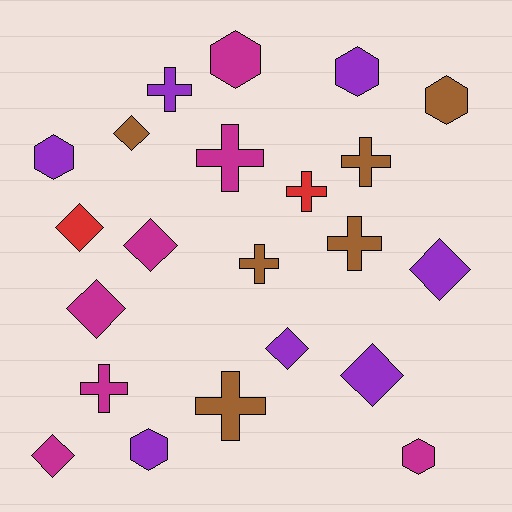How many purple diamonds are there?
There are 3 purple diamonds.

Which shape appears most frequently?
Diamond, with 8 objects.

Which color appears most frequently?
Magenta, with 7 objects.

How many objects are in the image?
There are 22 objects.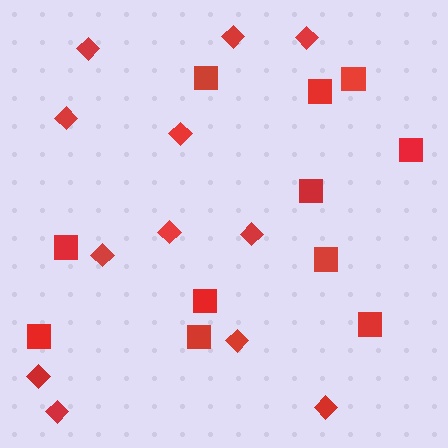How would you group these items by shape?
There are 2 groups: one group of diamonds (12) and one group of squares (11).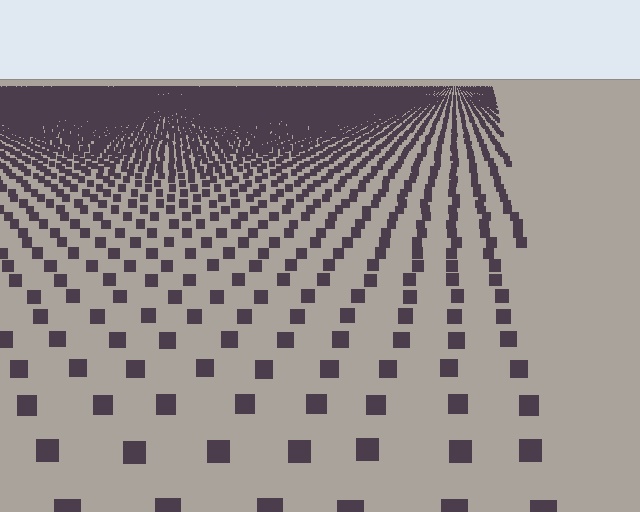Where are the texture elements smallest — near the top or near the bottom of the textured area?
Near the top.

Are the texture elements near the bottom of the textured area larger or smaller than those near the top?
Larger. Near the bottom, elements are closer to the viewer and appear at a bigger on-screen size.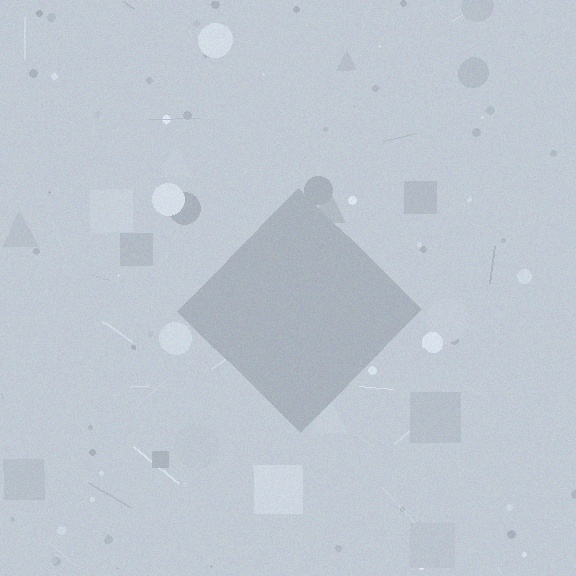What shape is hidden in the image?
A diamond is hidden in the image.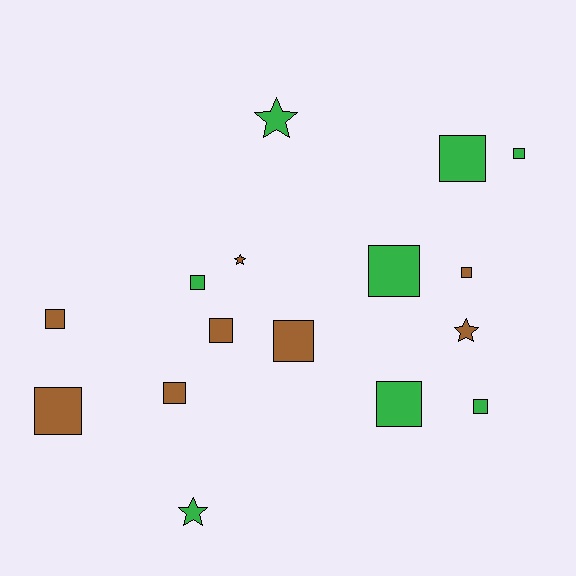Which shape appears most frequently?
Square, with 12 objects.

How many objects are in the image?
There are 16 objects.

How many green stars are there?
There are 2 green stars.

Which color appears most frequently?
Green, with 8 objects.